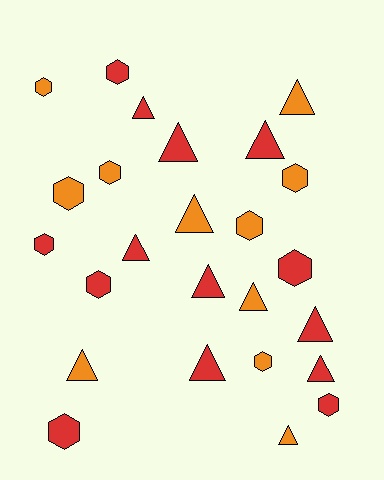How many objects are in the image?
There are 25 objects.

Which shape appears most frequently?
Triangle, with 13 objects.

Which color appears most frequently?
Red, with 14 objects.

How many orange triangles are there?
There are 5 orange triangles.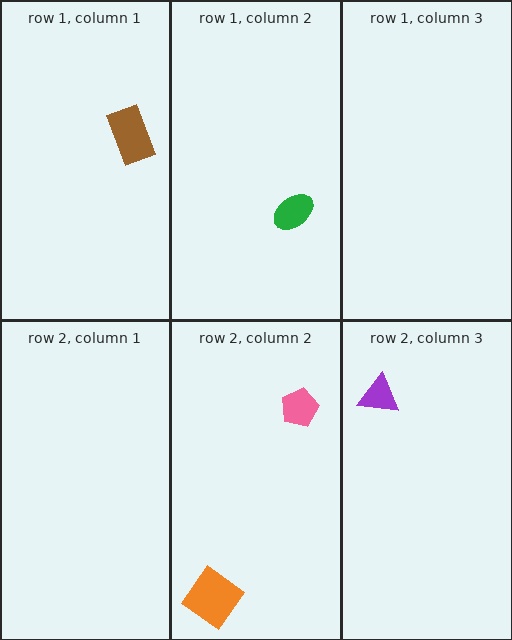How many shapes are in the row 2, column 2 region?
2.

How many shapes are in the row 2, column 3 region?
1.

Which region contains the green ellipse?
The row 1, column 2 region.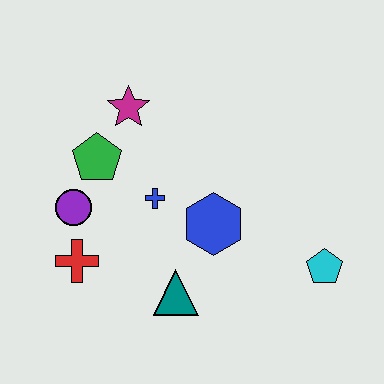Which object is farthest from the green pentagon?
The cyan pentagon is farthest from the green pentagon.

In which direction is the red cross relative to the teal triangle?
The red cross is to the left of the teal triangle.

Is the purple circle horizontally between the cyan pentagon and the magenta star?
No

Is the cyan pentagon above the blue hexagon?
No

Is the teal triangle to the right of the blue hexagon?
No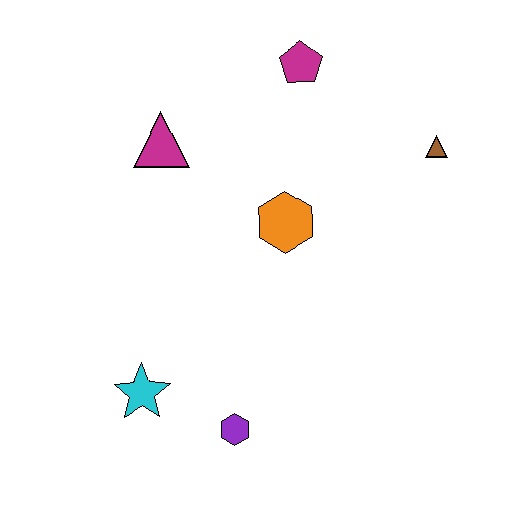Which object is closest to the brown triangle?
The magenta pentagon is closest to the brown triangle.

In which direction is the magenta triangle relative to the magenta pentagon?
The magenta triangle is to the left of the magenta pentagon.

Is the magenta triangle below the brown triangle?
No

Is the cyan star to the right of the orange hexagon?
No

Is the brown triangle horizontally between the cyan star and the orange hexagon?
No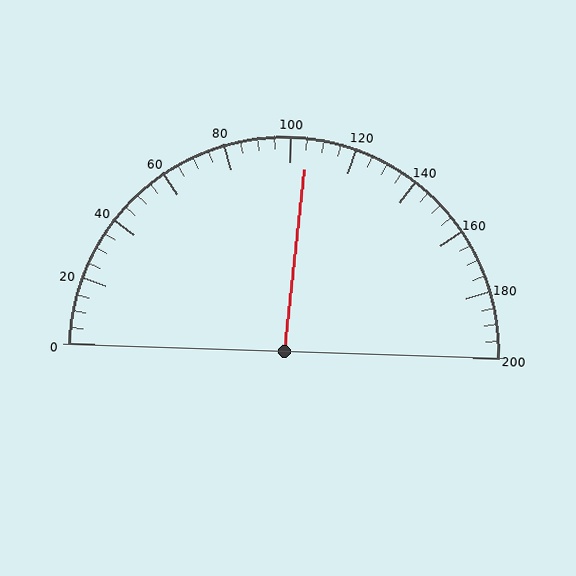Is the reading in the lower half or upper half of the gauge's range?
The reading is in the upper half of the range (0 to 200).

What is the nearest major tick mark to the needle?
The nearest major tick mark is 100.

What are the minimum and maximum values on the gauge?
The gauge ranges from 0 to 200.